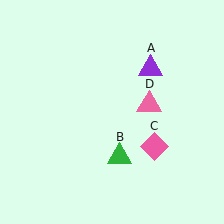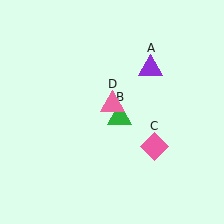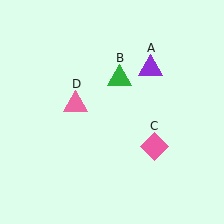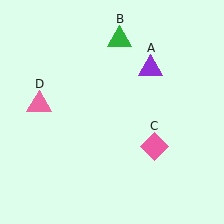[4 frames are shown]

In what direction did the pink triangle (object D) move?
The pink triangle (object D) moved left.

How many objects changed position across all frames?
2 objects changed position: green triangle (object B), pink triangle (object D).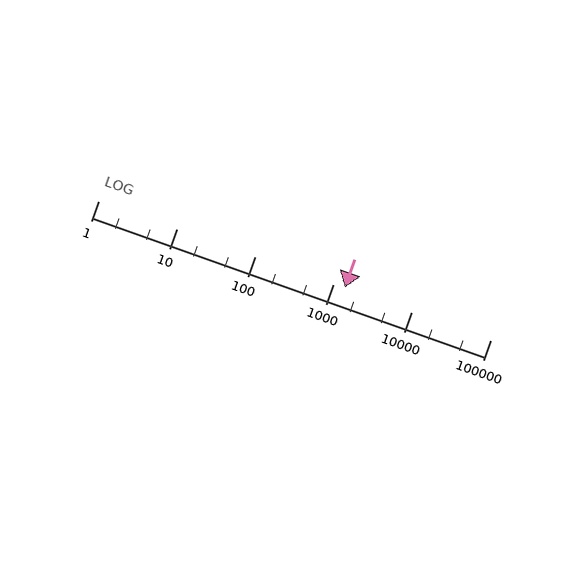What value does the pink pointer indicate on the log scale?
The pointer indicates approximately 1400.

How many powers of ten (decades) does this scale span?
The scale spans 5 decades, from 1 to 100000.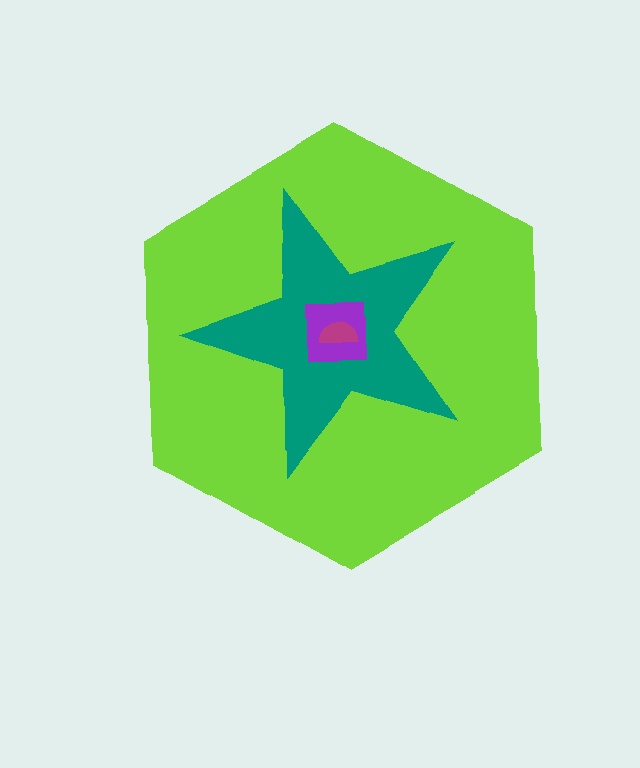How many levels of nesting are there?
4.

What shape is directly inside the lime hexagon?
The teal star.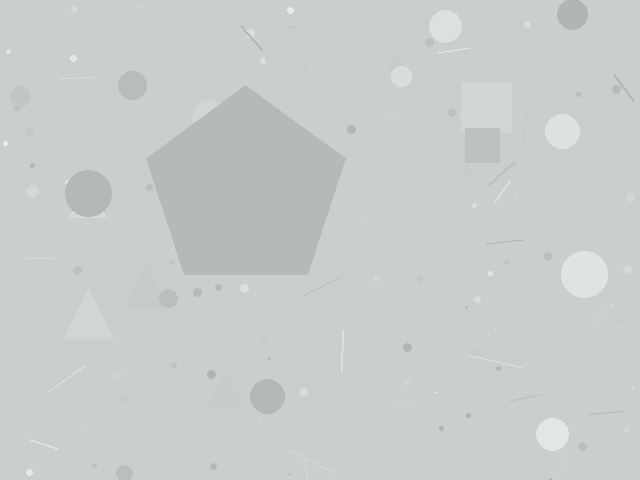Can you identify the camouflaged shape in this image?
The camouflaged shape is a pentagon.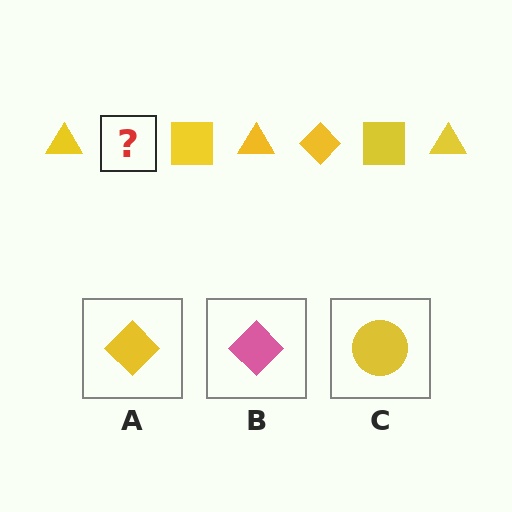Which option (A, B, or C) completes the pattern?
A.